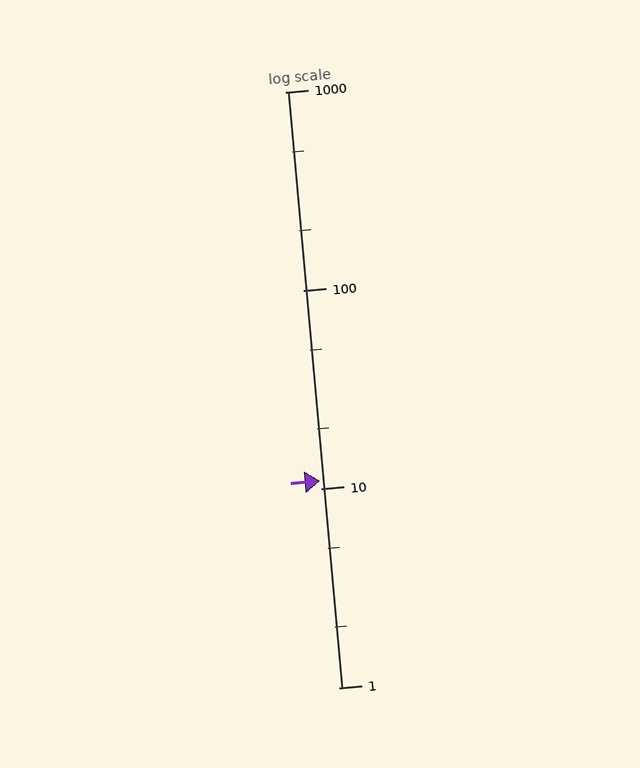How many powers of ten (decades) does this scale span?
The scale spans 3 decades, from 1 to 1000.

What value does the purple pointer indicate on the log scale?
The pointer indicates approximately 11.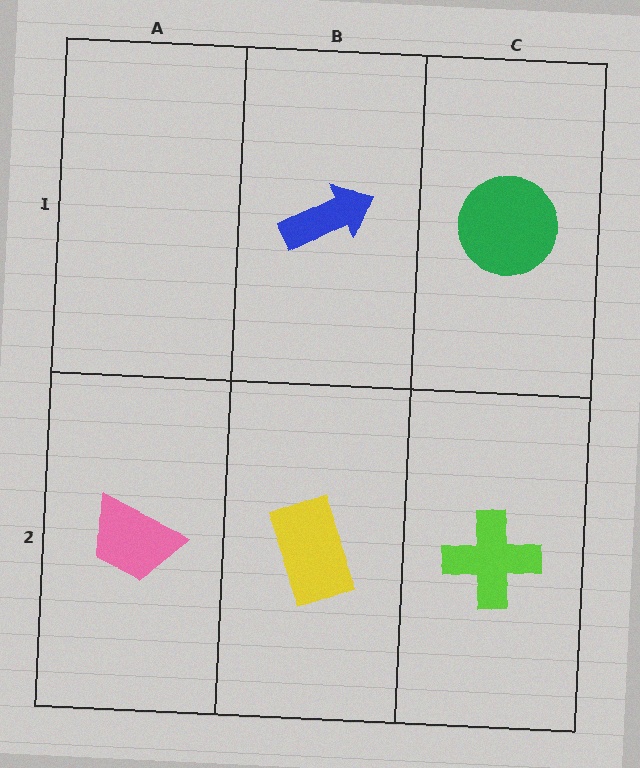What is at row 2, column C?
A lime cross.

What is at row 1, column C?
A green circle.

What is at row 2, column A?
A pink trapezoid.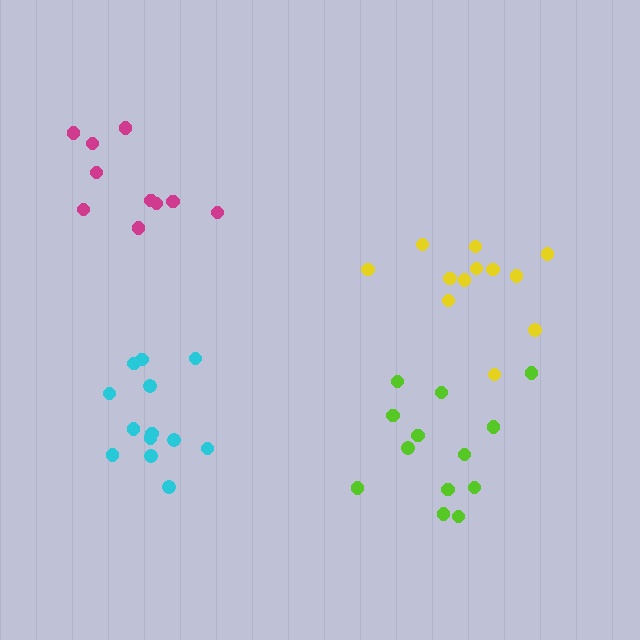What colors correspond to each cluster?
The clusters are colored: magenta, yellow, cyan, lime.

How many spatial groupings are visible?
There are 4 spatial groupings.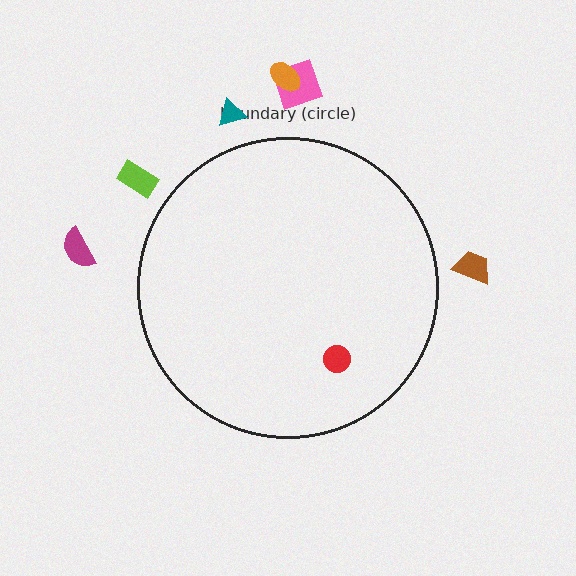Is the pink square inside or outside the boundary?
Outside.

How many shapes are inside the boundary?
1 inside, 6 outside.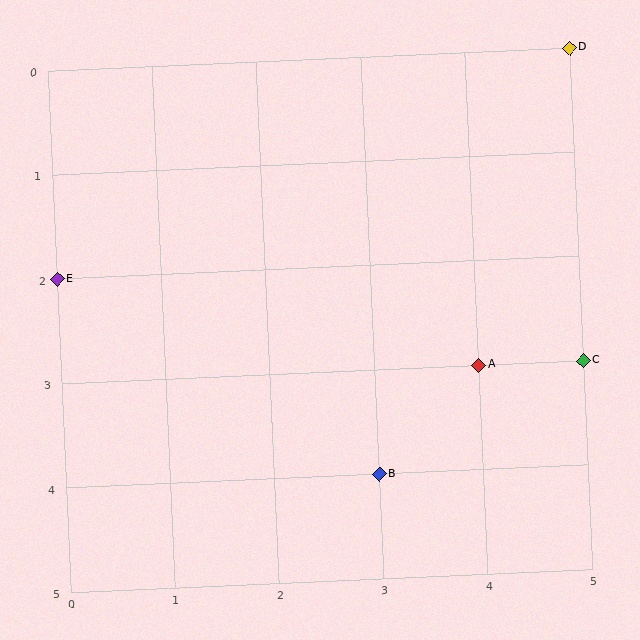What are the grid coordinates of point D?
Point D is at grid coordinates (5, 0).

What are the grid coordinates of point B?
Point B is at grid coordinates (3, 4).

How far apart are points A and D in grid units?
Points A and D are 1 column and 3 rows apart (about 3.2 grid units diagonally).